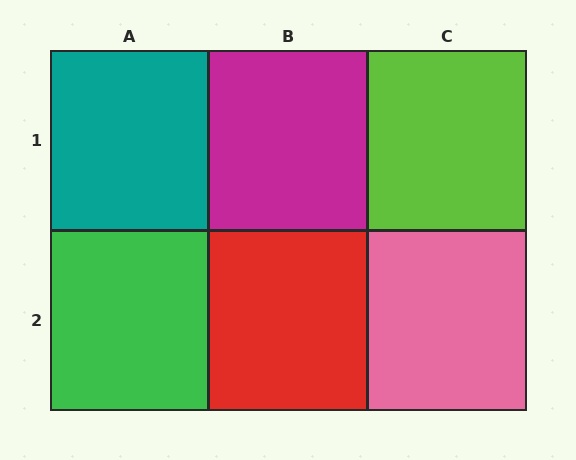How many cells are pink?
1 cell is pink.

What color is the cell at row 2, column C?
Pink.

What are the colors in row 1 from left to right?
Teal, magenta, lime.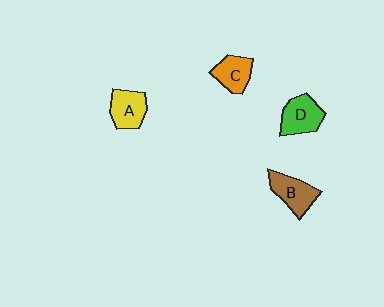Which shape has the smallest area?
Shape C (orange).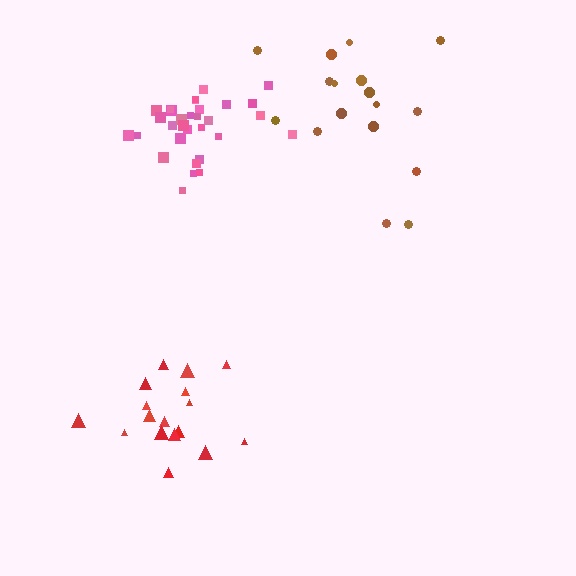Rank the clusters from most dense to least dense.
pink, red, brown.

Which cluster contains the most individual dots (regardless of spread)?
Pink (31).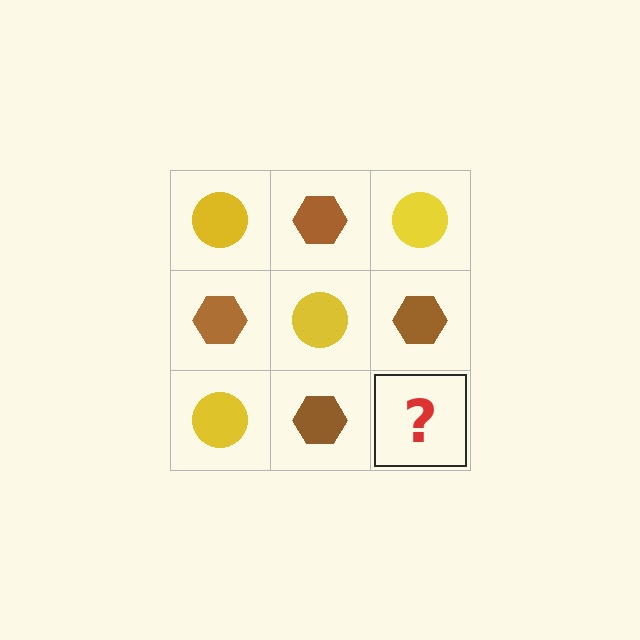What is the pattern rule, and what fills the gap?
The rule is that it alternates yellow circle and brown hexagon in a checkerboard pattern. The gap should be filled with a yellow circle.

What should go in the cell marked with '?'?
The missing cell should contain a yellow circle.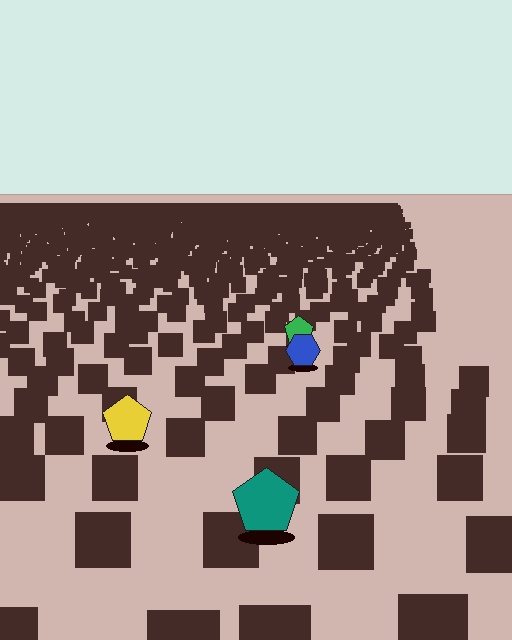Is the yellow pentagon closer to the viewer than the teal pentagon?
No. The teal pentagon is closer — you can tell from the texture gradient: the ground texture is coarser near it.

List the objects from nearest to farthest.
From nearest to farthest: the teal pentagon, the yellow pentagon, the blue hexagon, the green pentagon.